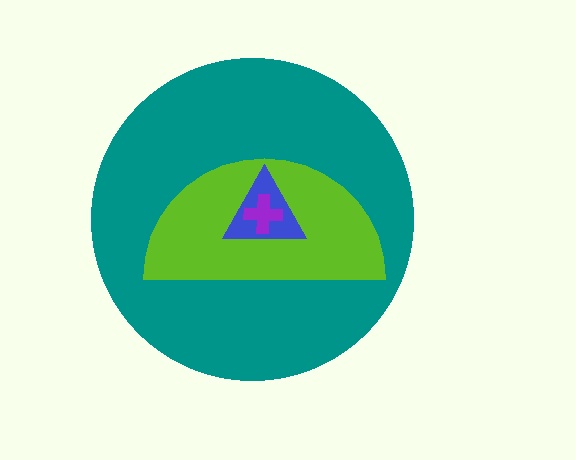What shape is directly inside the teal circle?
The lime semicircle.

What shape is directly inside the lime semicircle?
The blue triangle.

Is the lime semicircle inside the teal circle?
Yes.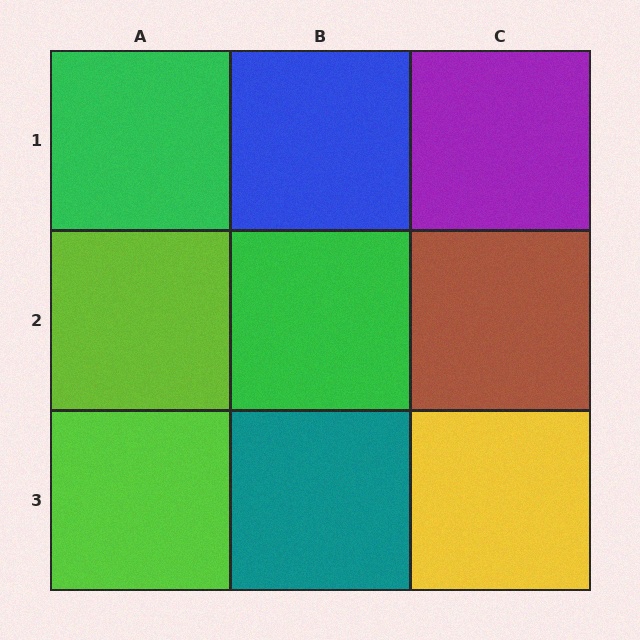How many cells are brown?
1 cell is brown.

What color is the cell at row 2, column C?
Brown.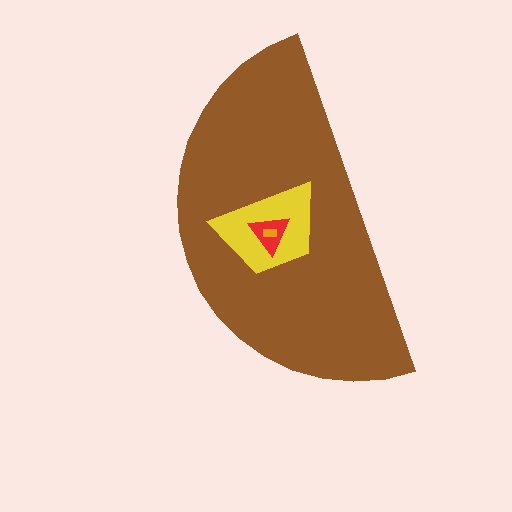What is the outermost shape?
The brown semicircle.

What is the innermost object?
The orange rectangle.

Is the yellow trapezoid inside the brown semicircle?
Yes.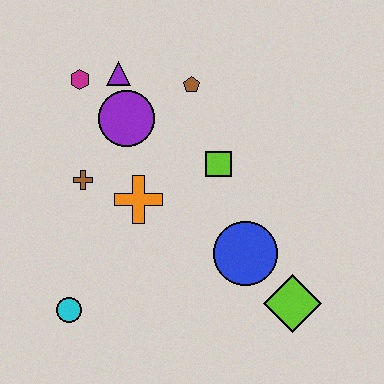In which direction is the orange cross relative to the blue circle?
The orange cross is to the left of the blue circle.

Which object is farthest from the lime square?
The cyan circle is farthest from the lime square.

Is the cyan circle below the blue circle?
Yes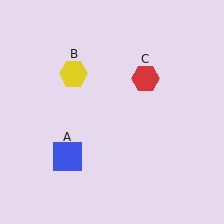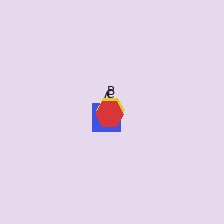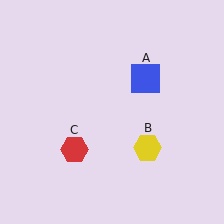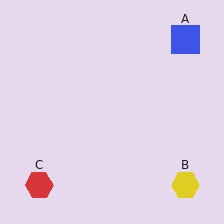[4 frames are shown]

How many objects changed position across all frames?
3 objects changed position: blue square (object A), yellow hexagon (object B), red hexagon (object C).